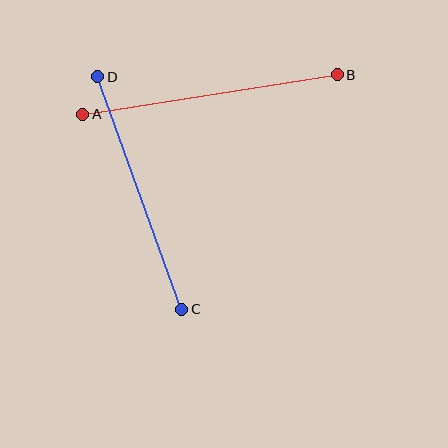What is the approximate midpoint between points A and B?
The midpoint is at approximately (210, 94) pixels.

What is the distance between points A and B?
The distance is approximately 257 pixels.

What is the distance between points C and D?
The distance is approximately 247 pixels.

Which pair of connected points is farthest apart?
Points A and B are farthest apart.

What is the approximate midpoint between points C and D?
The midpoint is at approximately (140, 193) pixels.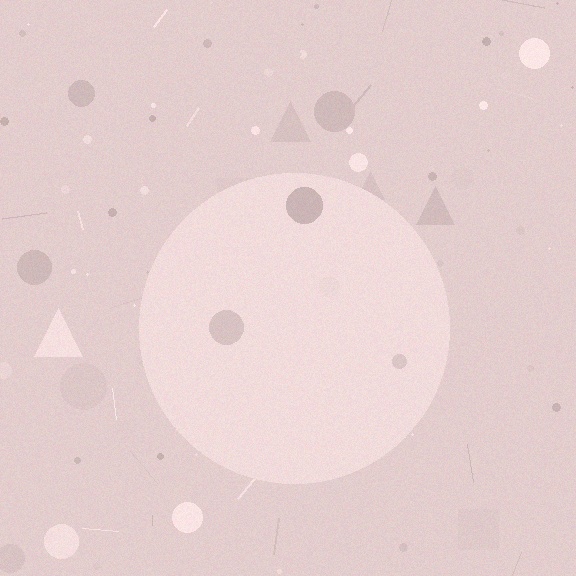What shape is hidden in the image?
A circle is hidden in the image.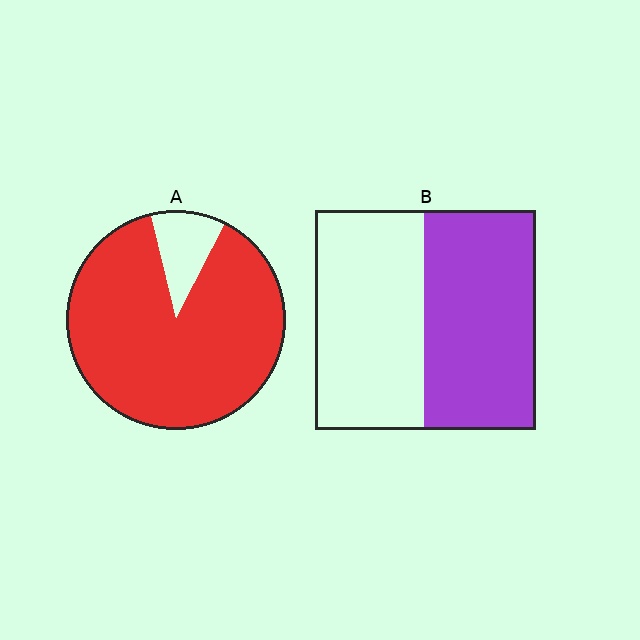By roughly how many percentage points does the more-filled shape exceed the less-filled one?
By roughly 40 percentage points (A over B).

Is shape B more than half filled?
Roughly half.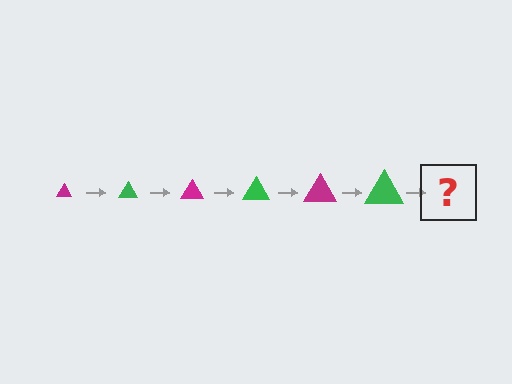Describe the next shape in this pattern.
It should be a magenta triangle, larger than the previous one.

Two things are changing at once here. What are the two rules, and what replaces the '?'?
The two rules are that the triangle grows larger each step and the color cycles through magenta and green. The '?' should be a magenta triangle, larger than the previous one.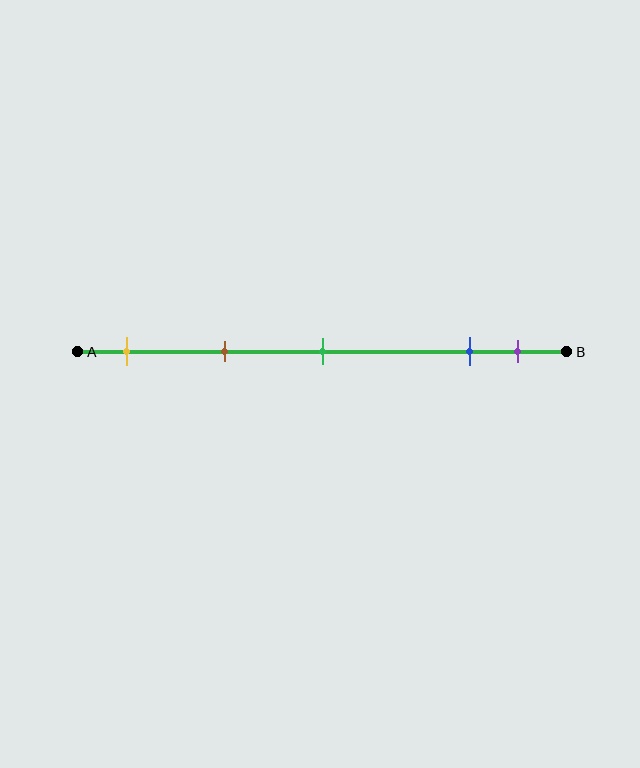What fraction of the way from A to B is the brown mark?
The brown mark is approximately 30% (0.3) of the way from A to B.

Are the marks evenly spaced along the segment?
No, the marks are not evenly spaced.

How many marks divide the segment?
There are 5 marks dividing the segment.